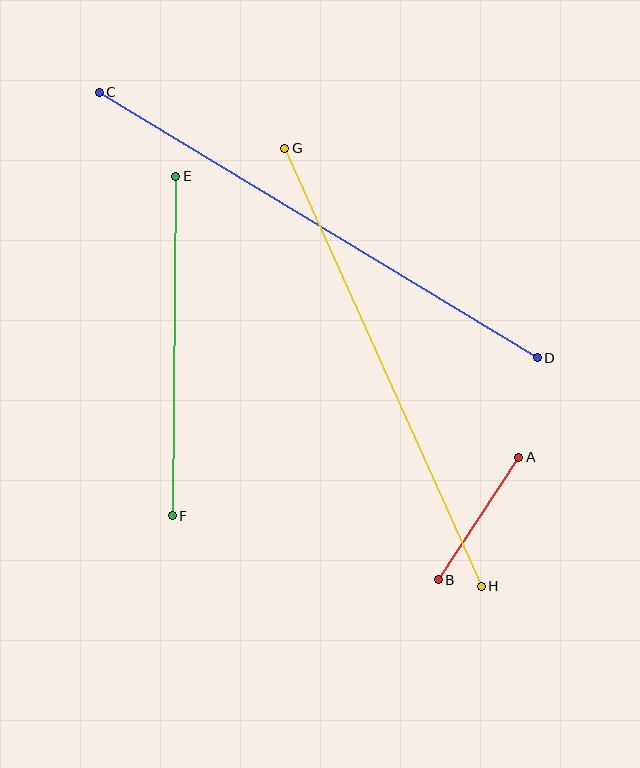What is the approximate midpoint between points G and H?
The midpoint is at approximately (383, 367) pixels.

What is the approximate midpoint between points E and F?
The midpoint is at approximately (174, 346) pixels.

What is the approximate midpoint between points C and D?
The midpoint is at approximately (318, 225) pixels.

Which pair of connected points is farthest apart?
Points C and D are farthest apart.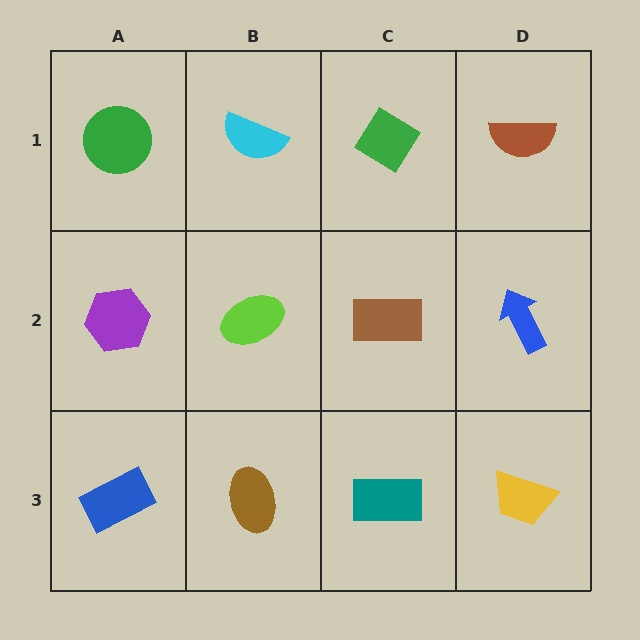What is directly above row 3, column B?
A lime ellipse.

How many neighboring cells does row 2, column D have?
3.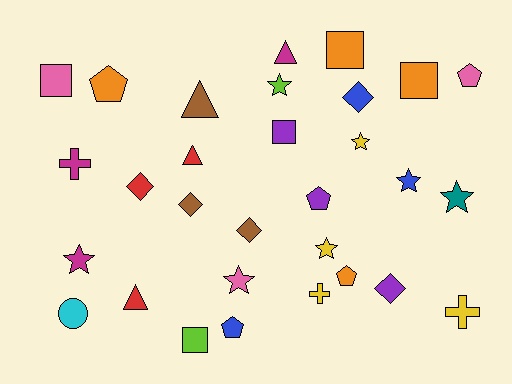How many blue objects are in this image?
There are 3 blue objects.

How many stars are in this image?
There are 7 stars.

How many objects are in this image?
There are 30 objects.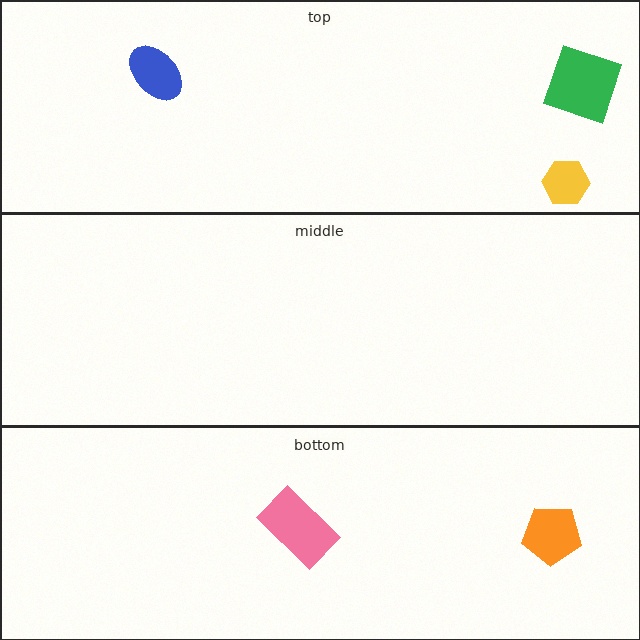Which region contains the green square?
The top region.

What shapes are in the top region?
The blue ellipse, the green square, the yellow hexagon.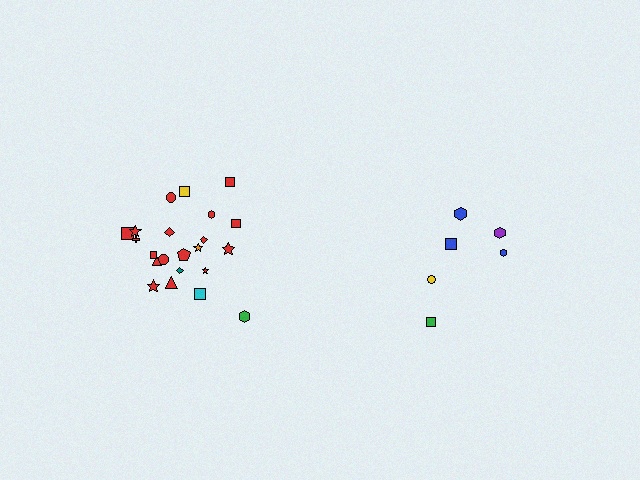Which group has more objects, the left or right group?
The left group.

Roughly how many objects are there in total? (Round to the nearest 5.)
Roughly 30 objects in total.